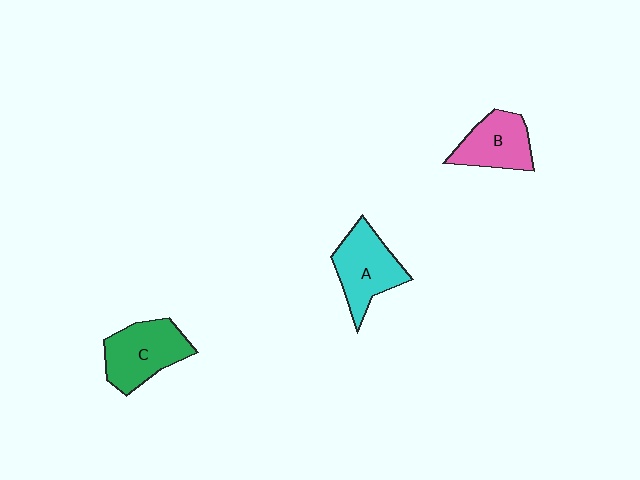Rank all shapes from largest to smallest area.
From largest to smallest: C (green), A (cyan), B (pink).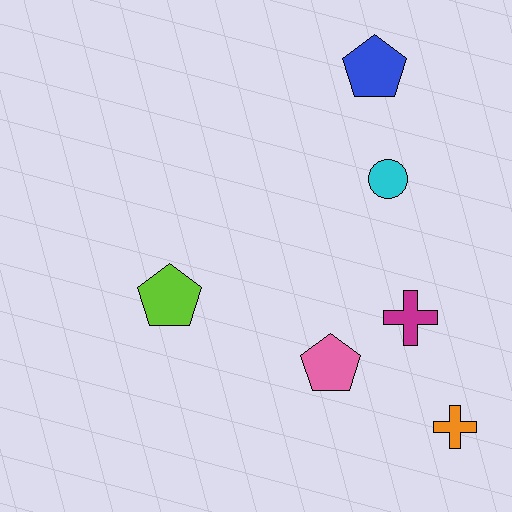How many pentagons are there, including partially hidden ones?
There are 3 pentagons.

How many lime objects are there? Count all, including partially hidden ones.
There is 1 lime object.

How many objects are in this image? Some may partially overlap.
There are 6 objects.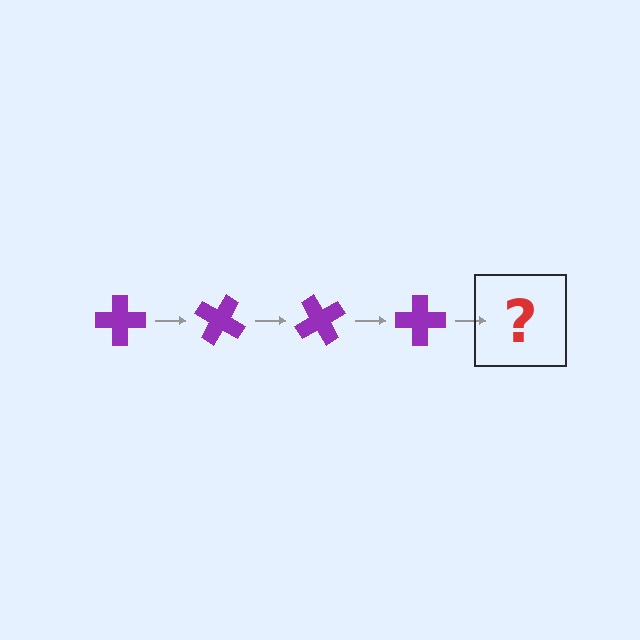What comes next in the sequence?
The next element should be a purple cross rotated 120 degrees.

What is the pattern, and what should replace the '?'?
The pattern is that the cross rotates 30 degrees each step. The '?' should be a purple cross rotated 120 degrees.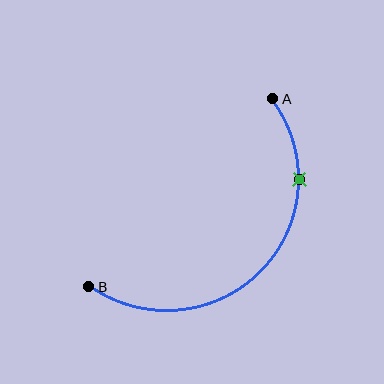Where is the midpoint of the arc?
The arc midpoint is the point on the curve farthest from the straight line joining A and B. It sits below and to the right of that line.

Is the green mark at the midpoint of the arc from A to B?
No. The green mark lies on the arc but is closer to endpoint A. The arc midpoint would be at the point on the curve equidistant along the arc from both A and B.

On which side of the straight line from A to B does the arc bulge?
The arc bulges below and to the right of the straight line connecting A and B.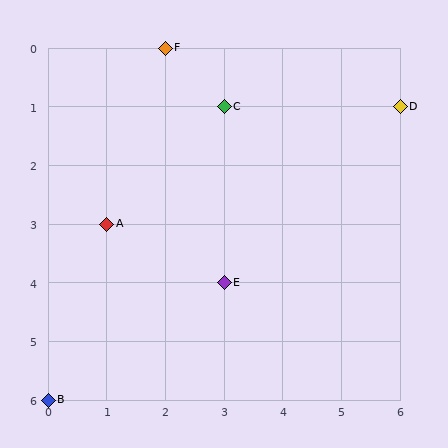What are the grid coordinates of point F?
Point F is at grid coordinates (2, 0).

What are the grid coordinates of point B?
Point B is at grid coordinates (0, 6).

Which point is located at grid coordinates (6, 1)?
Point D is at (6, 1).